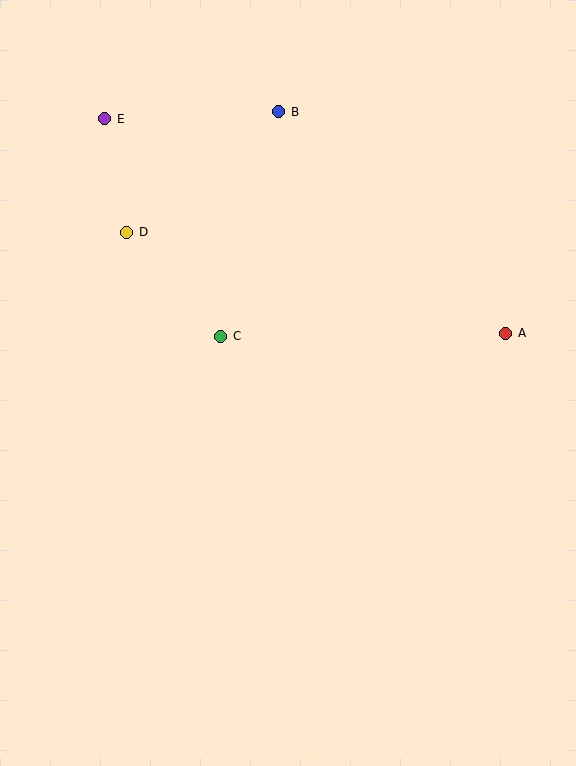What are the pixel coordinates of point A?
Point A is at (506, 334).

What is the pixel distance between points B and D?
The distance between B and D is 194 pixels.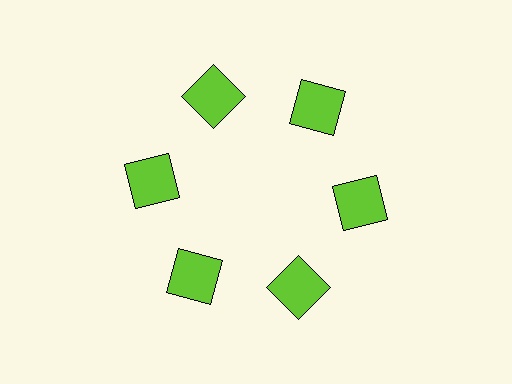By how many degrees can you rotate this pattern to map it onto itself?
The pattern maps onto itself every 60 degrees of rotation.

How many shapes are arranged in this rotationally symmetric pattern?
There are 6 shapes, arranged in 6 groups of 1.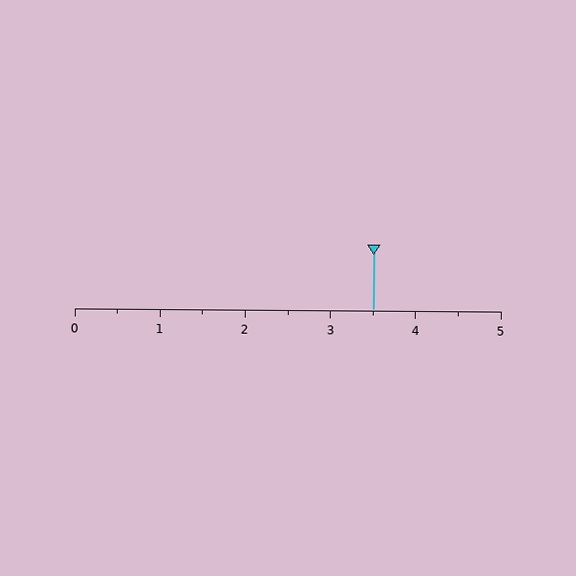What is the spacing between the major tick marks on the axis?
The major ticks are spaced 1 apart.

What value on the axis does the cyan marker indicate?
The marker indicates approximately 3.5.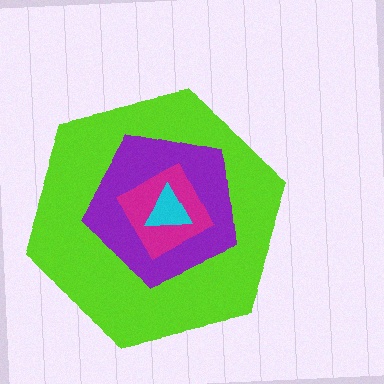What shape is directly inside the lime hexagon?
The purple pentagon.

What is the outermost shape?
The lime hexagon.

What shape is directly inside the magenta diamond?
The cyan triangle.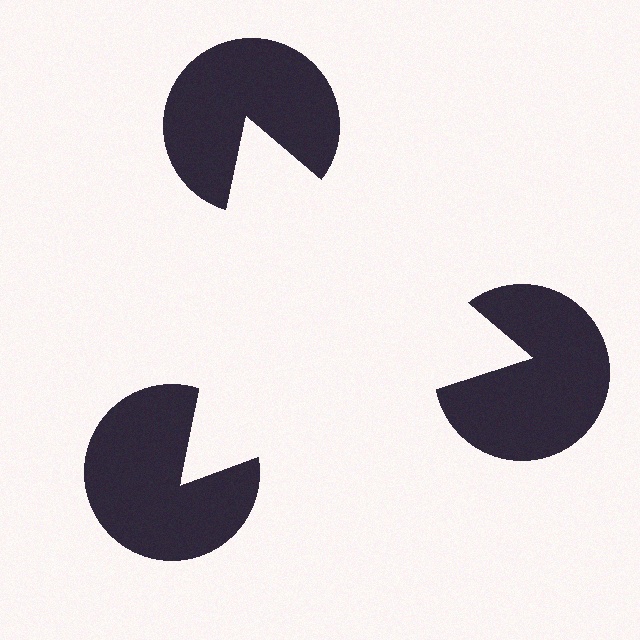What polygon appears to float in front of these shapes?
An illusory triangle — its edges are inferred from the aligned wedge cuts in the pac-man discs, not physically drawn.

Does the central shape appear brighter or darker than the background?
It typically appears slightly brighter than the background, even though no actual brightness change is drawn.